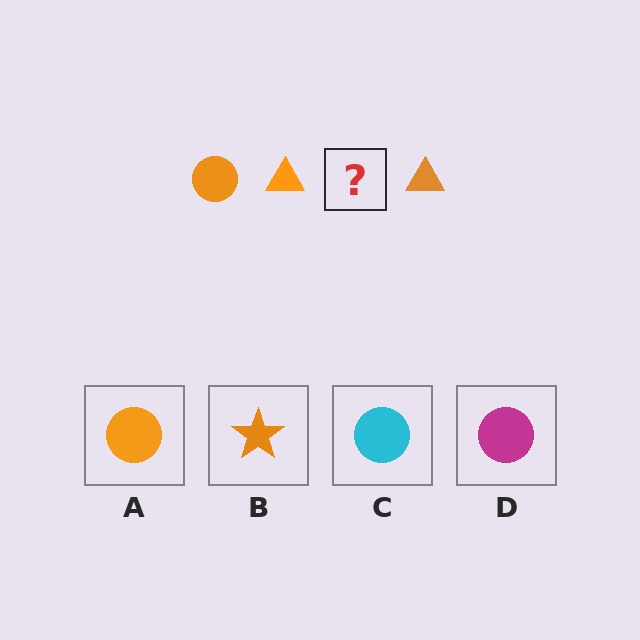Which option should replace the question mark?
Option A.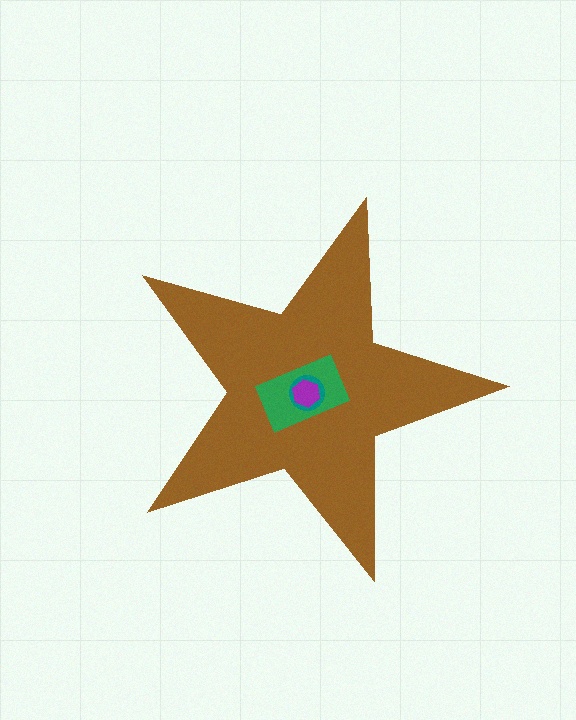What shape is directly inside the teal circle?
The purple hexagon.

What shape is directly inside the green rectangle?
The teal circle.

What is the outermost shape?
The brown star.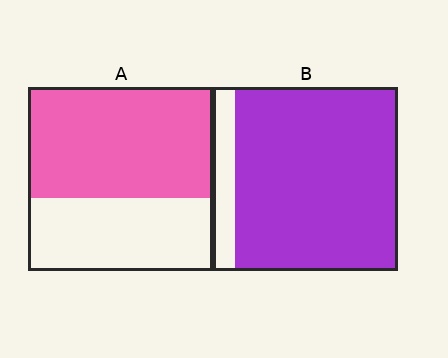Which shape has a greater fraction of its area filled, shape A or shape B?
Shape B.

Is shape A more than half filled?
Yes.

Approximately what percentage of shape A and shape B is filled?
A is approximately 60% and B is approximately 90%.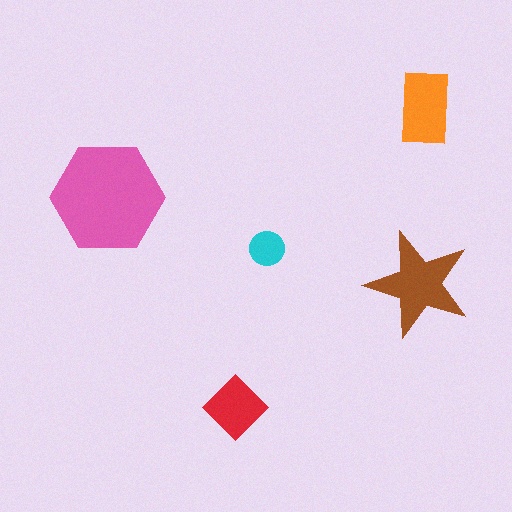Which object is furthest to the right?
The orange rectangle is rightmost.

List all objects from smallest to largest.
The cyan circle, the red diamond, the orange rectangle, the brown star, the pink hexagon.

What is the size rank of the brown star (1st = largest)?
2nd.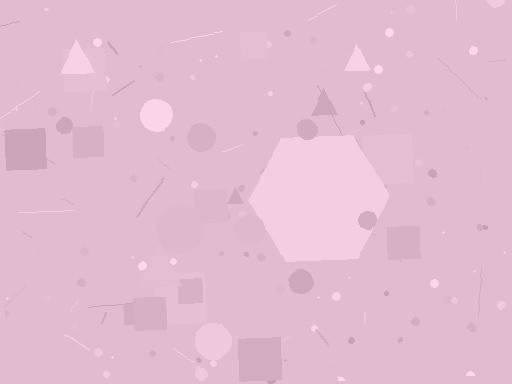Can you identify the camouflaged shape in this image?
The camouflaged shape is a hexagon.